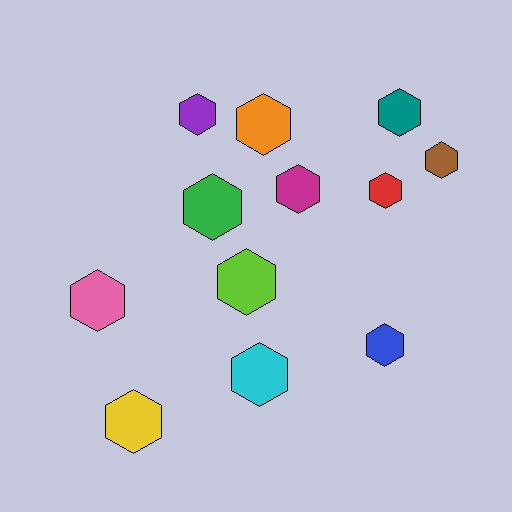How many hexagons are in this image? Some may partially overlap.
There are 12 hexagons.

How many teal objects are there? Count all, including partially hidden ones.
There is 1 teal object.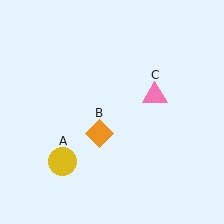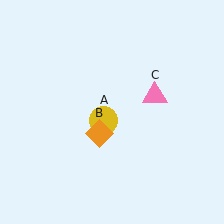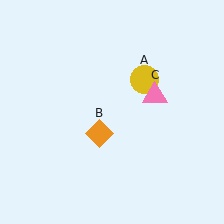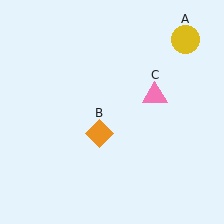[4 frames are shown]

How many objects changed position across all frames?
1 object changed position: yellow circle (object A).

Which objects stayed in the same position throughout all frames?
Orange diamond (object B) and pink triangle (object C) remained stationary.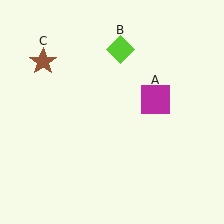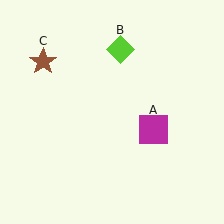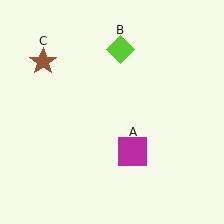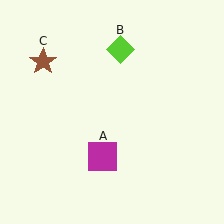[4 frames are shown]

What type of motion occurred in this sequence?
The magenta square (object A) rotated clockwise around the center of the scene.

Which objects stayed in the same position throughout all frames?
Lime diamond (object B) and brown star (object C) remained stationary.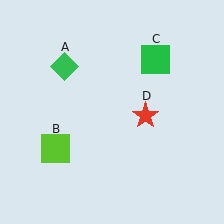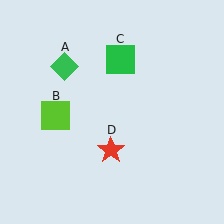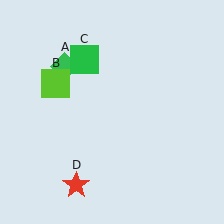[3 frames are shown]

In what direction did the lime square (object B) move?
The lime square (object B) moved up.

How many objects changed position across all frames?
3 objects changed position: lime square (object B), green square (object C), red star (object D).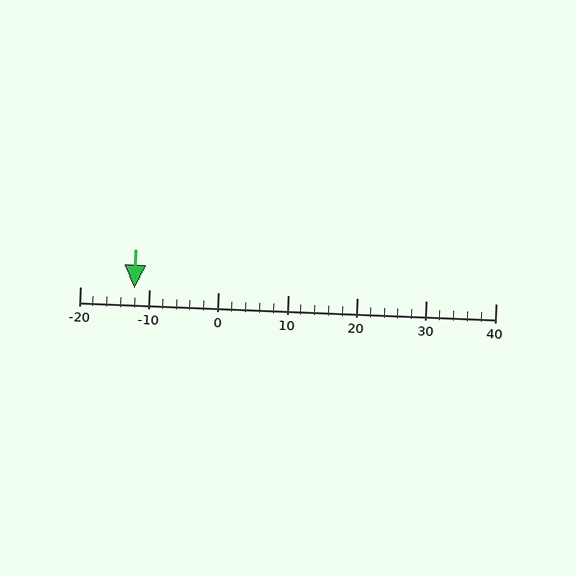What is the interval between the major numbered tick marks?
The major tick marks are spaced 10 units apart.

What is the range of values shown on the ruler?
The ruler shows values from -20 to 40.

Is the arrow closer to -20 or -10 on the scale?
The arrow is closer to -10.